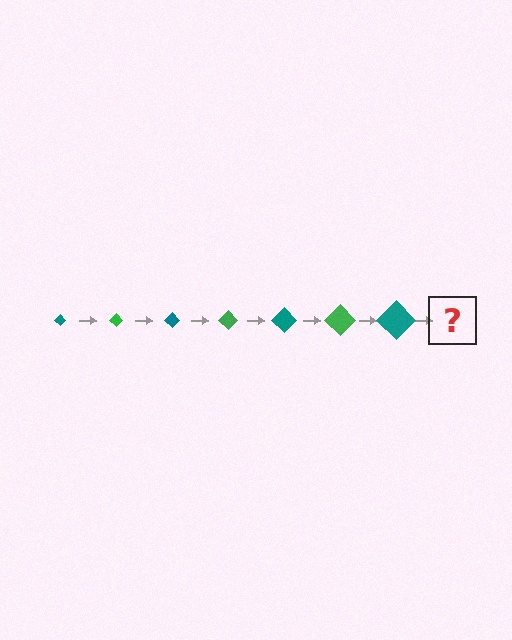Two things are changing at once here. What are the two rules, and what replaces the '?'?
The two rules are that the diamond grows larger each step and the color cycles through teal and green. The '?' should be a green diamond, larger than the previous one.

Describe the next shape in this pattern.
It should be a green diamond, larger than the previous one.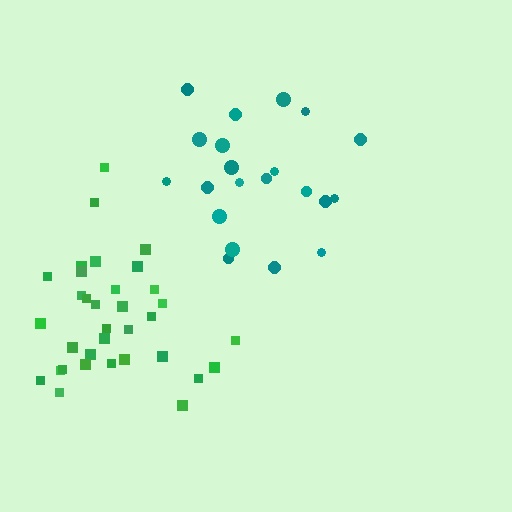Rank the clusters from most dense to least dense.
green, teal.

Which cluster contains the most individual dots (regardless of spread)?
Green (34).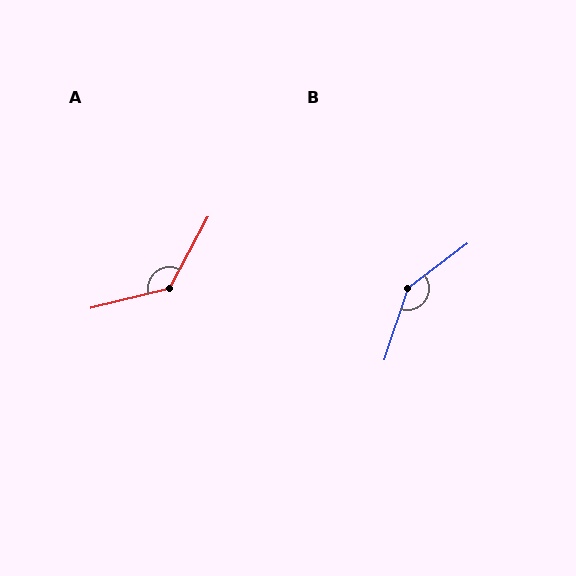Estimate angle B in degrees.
Approximately 145 degrees.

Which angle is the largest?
B, at approximately 145 degrees.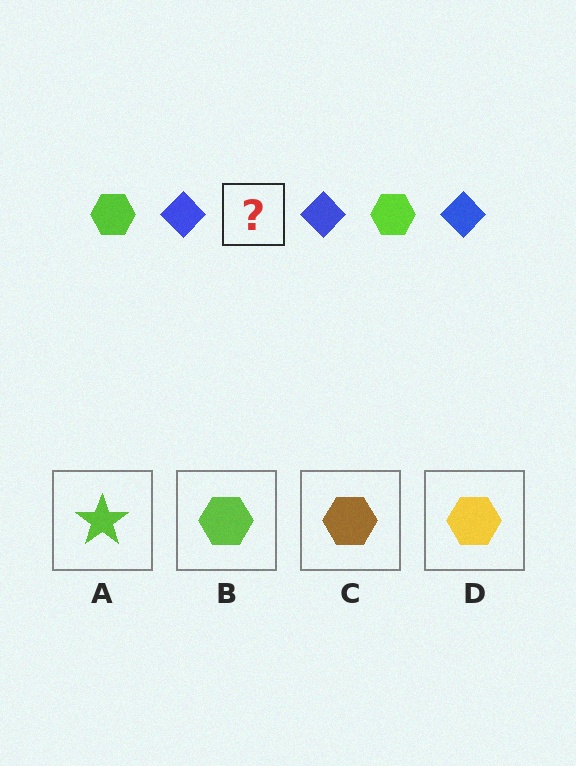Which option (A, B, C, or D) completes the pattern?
B.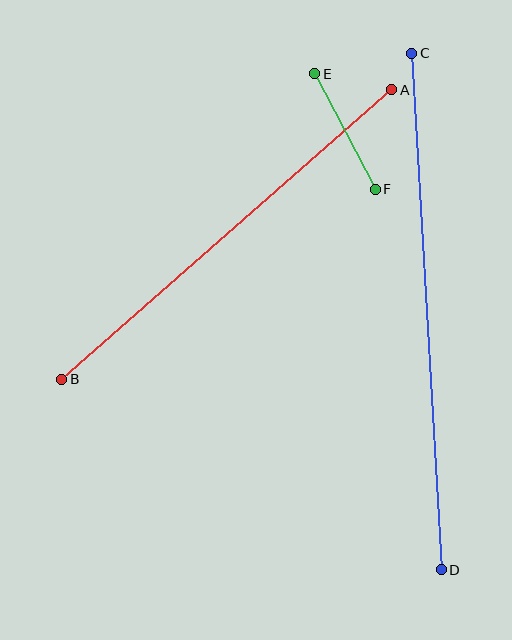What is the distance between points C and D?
The distance is approximately 517 pixels.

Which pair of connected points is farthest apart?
Points C and D are farthest apart.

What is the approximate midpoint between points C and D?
The midpoint is at approximately (426, 312) pixels.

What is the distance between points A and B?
The distance is approximately 439 pixels.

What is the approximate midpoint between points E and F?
The midpoint is at approximately (345, 132) pixels.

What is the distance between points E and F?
The distance is approximately 130 pixels.